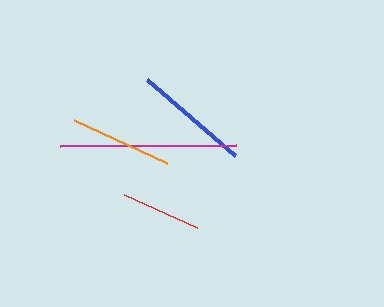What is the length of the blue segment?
The blue segment is approximately 116 pixels long.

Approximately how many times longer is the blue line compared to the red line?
The blue line is approximately 1.4 times the length of the red line.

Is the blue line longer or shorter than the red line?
The blue line is longer than the red line.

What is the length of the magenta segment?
The magenta segment is approximately 175 pixels long.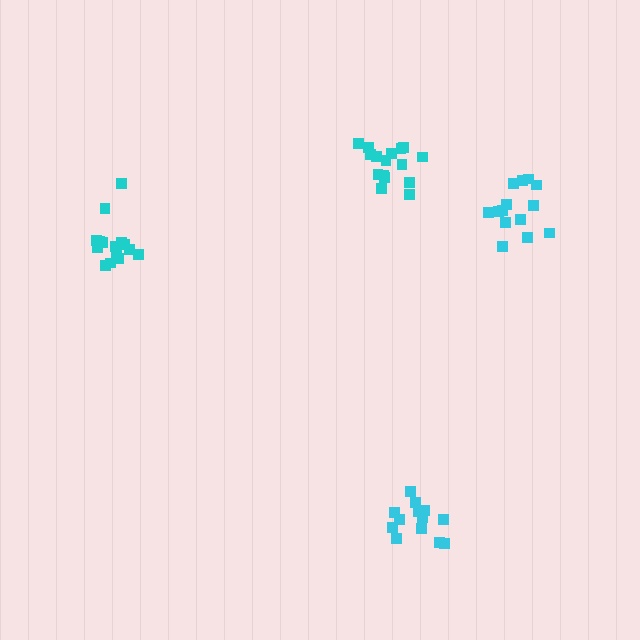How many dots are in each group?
Group 1: 14 dots, Group 2: 16 dots, Group 3: 13 dots, Group 4: 16 dots (59 total).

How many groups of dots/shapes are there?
There are 4 groups.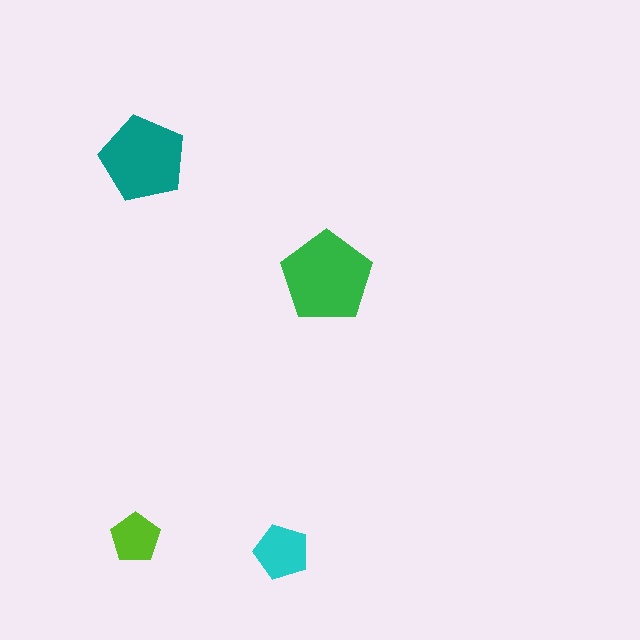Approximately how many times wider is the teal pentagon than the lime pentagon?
About 1.5 times wider.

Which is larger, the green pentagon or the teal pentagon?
The green one.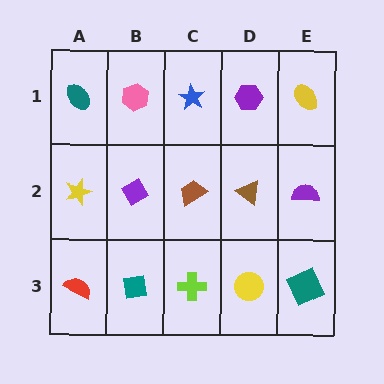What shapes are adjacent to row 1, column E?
A purple semicircle (row 2, column E), a purple hexagon (row 1, column D).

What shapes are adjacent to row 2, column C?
A blue star (row 1, column C), a lime cross (row 3, column C), a purple diamond (row 2, column B), a brown triangle (row 2, column D).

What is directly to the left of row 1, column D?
A blue star.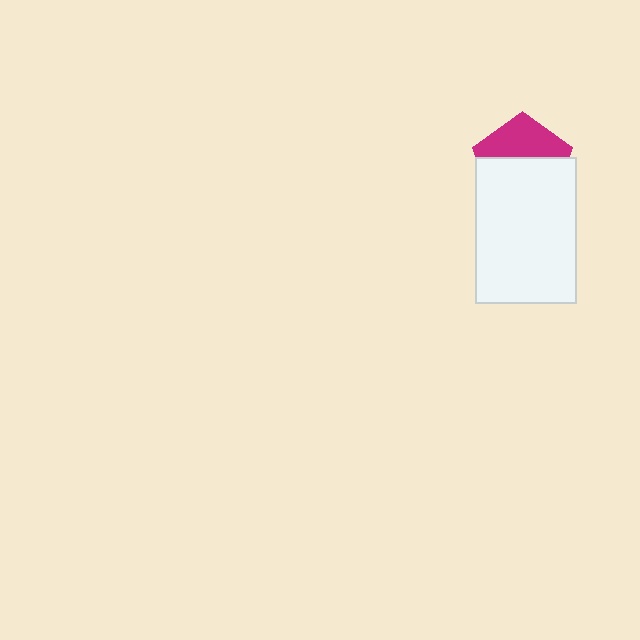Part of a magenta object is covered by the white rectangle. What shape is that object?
It is a pentagon.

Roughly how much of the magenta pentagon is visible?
A small part of it is visible (roughly 42%).